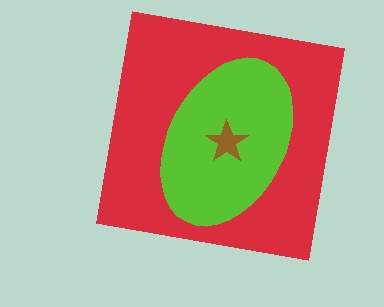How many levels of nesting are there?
3.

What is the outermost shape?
The red square.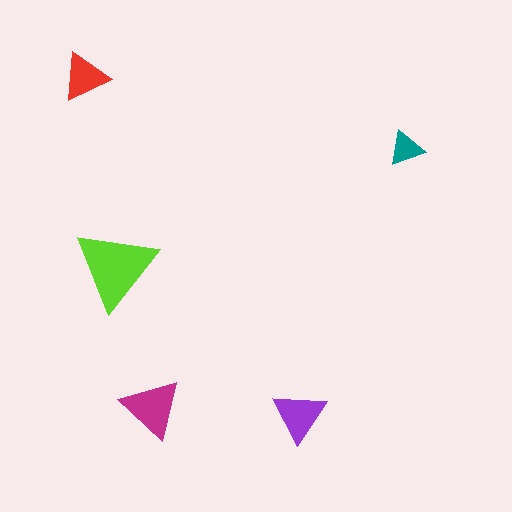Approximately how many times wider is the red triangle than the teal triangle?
About 1.5 times wider.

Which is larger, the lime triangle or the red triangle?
The lime one.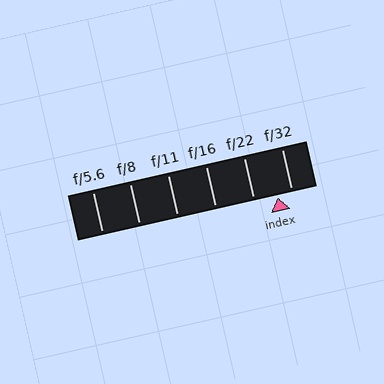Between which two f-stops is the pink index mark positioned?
The index mark is between f/22 and f/32.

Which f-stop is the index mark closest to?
The index mark is closest to f/32.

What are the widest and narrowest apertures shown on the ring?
The widest aperture shown is f/5.6 and the narrowest is f/32.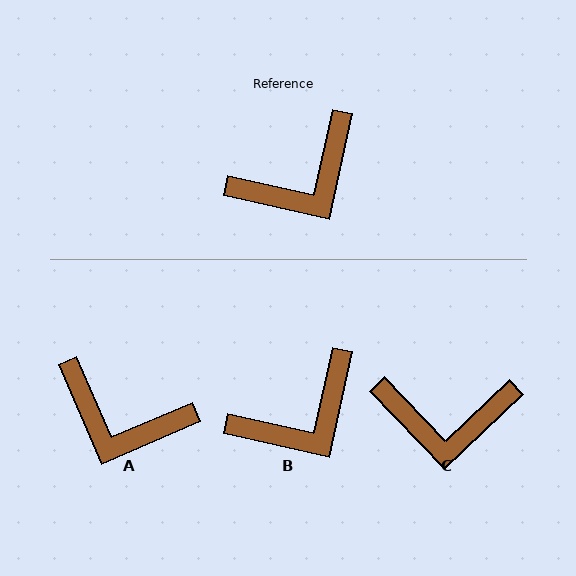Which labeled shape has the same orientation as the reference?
B.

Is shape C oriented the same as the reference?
No, it is off by about 34 degrees.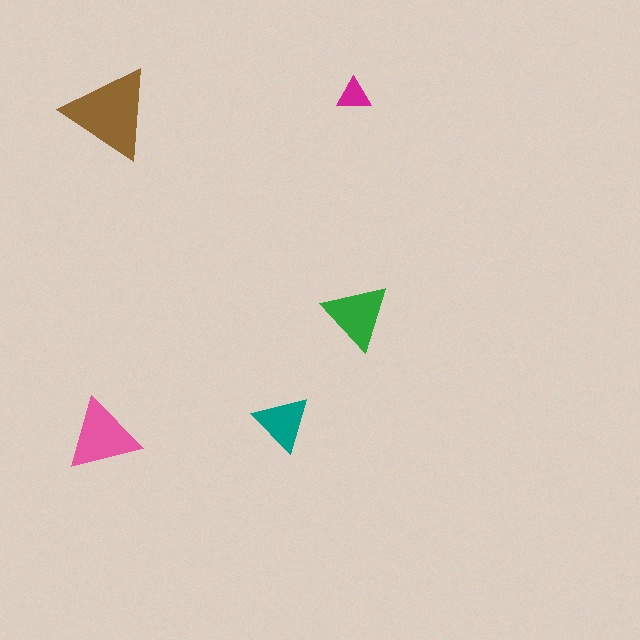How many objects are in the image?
There are 5 objects in the image.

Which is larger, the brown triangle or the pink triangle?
The brown one.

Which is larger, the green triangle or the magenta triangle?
The green one.